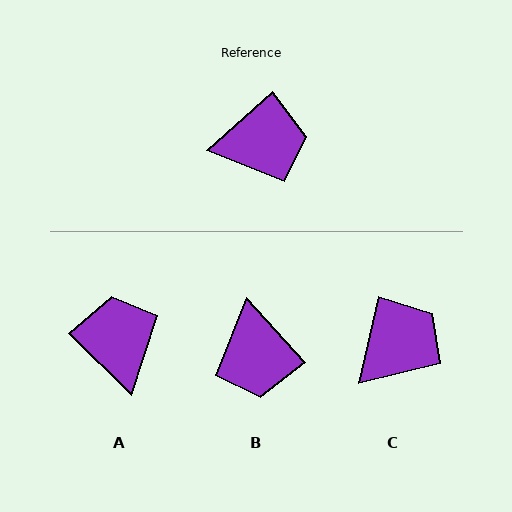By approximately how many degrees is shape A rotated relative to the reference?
Approximately 93 degrees counter-clockwise.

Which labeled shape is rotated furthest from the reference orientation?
A, about 93 degrees away.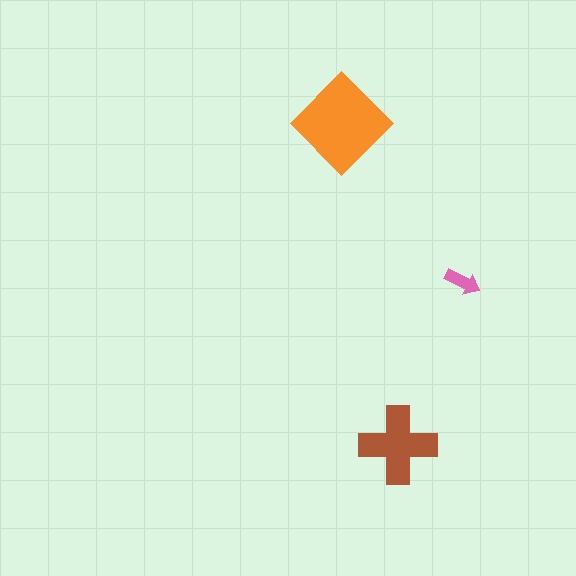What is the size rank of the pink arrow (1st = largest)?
3rd.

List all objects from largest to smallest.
The orange diamond, the brown cross, the pink arrow.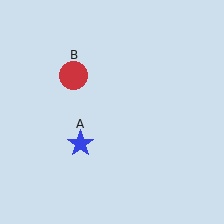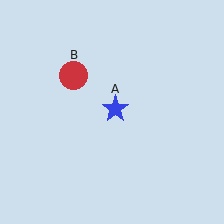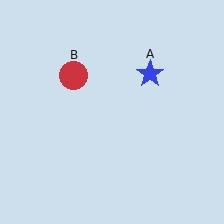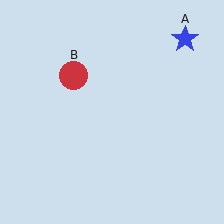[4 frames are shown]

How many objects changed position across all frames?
1 object changed position: blue star (object A).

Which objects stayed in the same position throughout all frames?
Red circle (object B) remained stationary.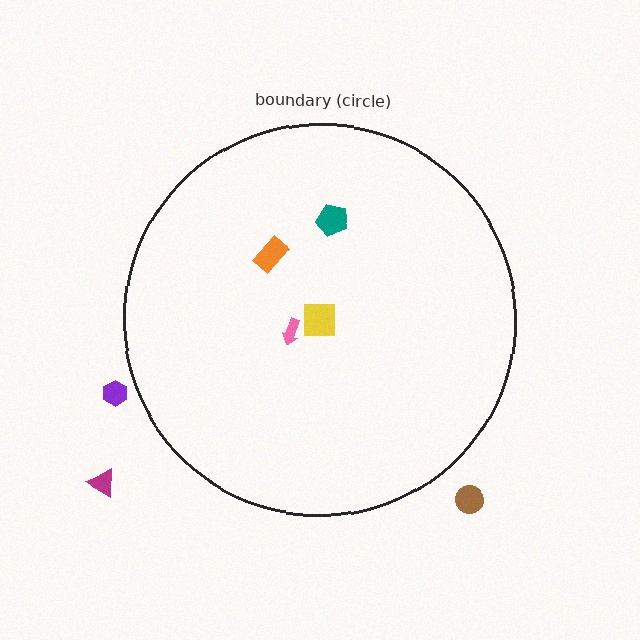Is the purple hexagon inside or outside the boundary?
Outside.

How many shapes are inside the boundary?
4 inside, 3 outside.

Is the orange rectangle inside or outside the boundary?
Inside.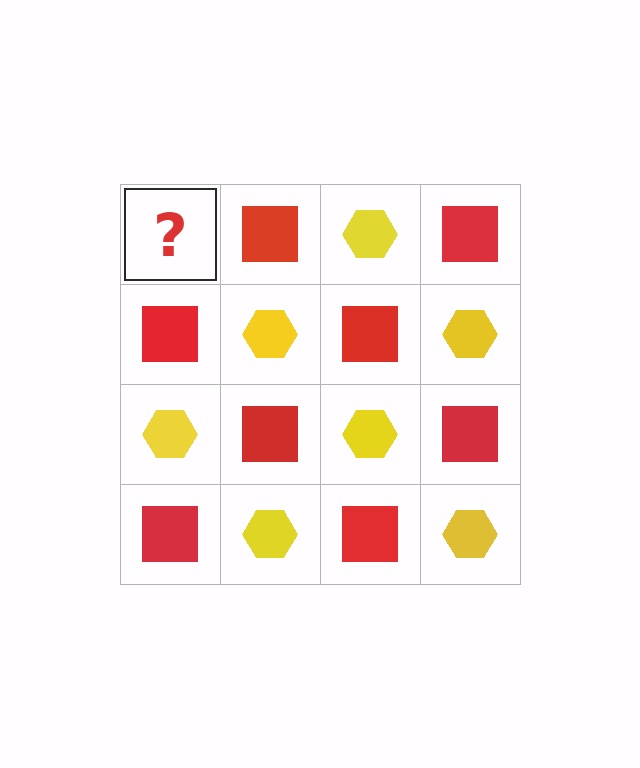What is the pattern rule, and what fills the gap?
The rule is that it alternates yellow hexagon and red square in a checkerboard pattern. The gap should be filled with a yellow hexagon.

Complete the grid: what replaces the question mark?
The question mark should be replaced with a yellow hexagon.